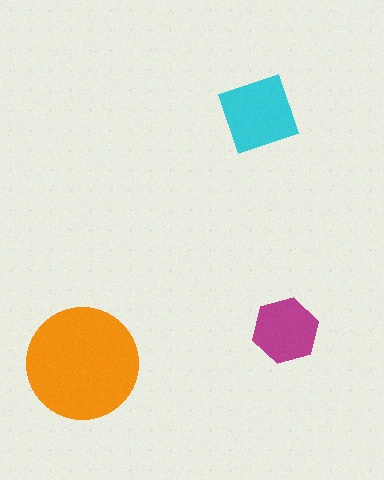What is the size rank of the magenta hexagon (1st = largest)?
3rd.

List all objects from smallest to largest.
The magenta hexagon, the cyan diamond, the orange circle.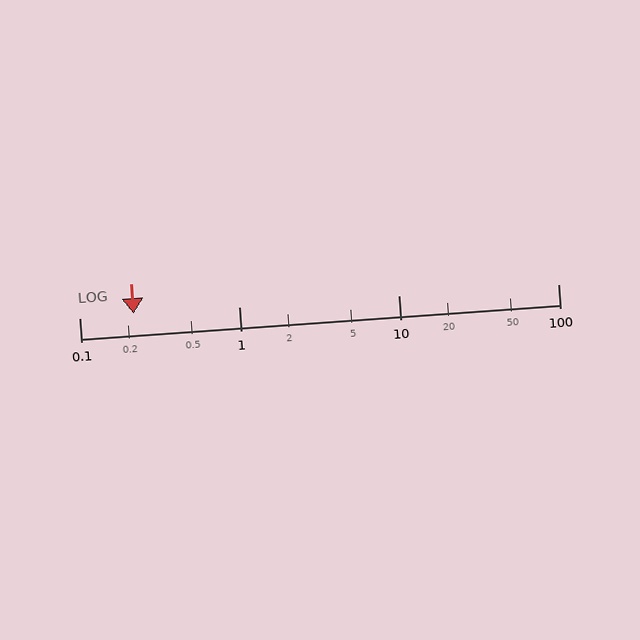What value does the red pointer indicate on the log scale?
The pointer indicates approximately 0.22.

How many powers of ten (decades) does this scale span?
The scale spans 3 decades, from 0.1 to 100.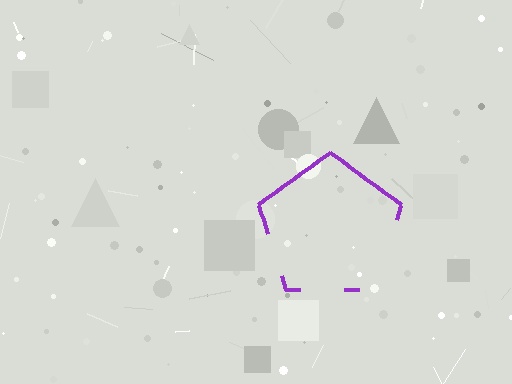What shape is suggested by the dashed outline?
The dashed outline suggests a pentagon.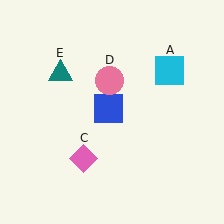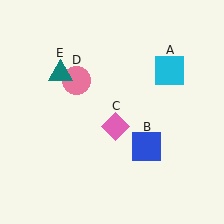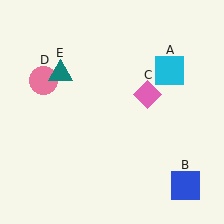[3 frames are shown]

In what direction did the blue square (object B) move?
The blue square (object B) moved down and to the right.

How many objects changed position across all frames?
3 objects changed position: blue square (object B), pink diamond (object C), pink circle (object D).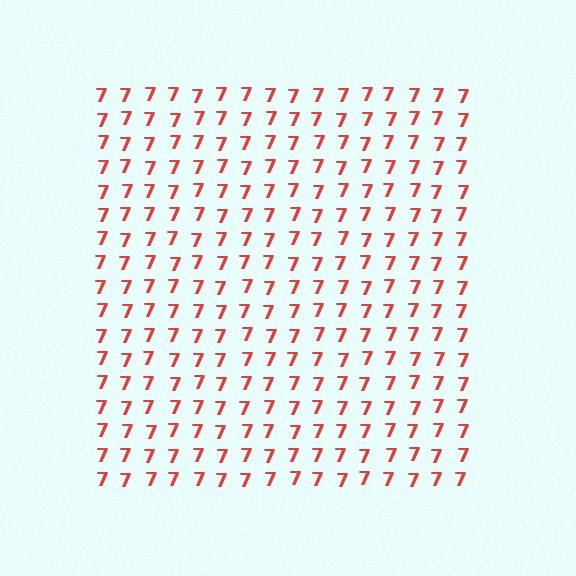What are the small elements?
The small elements are digit 7's.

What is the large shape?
The large shape is a square.